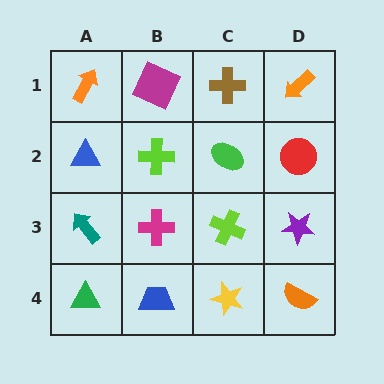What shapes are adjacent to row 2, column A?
An orange arrow (row 1, column A), a teal arrow (row 3, column A), a lime cross (row 2, column B).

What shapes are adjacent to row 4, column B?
A magenta cross (row 3, column B), a green triangle (row 4, column A), a yellow star (row 4, column C).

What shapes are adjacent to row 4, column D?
A purple star (row 3, column D), a yellow star (row 4, column C).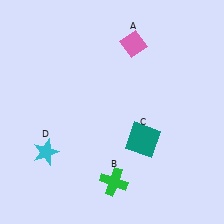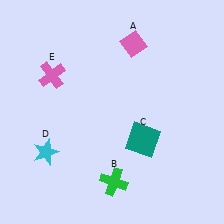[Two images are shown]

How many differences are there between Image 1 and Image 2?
There is 1 difference between the two images.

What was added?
A pink cross (E) was added in Image 2.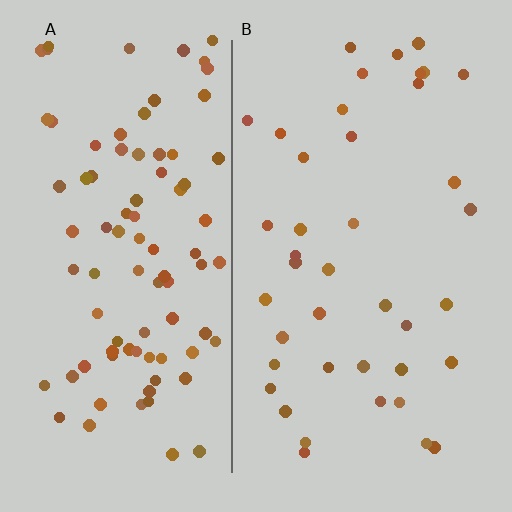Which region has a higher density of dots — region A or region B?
A (the left).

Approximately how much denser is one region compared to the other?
Approximately 2.2× — region A over region B.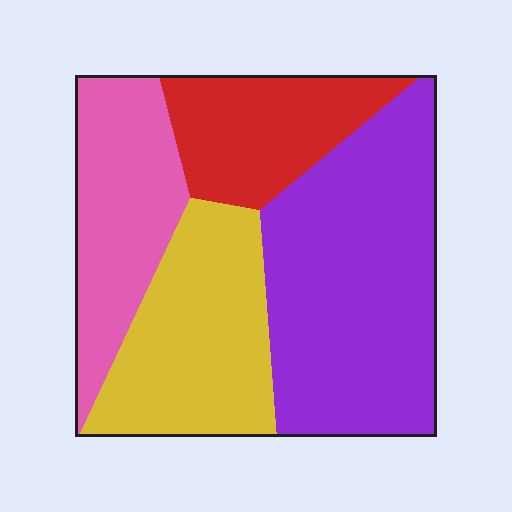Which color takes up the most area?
Purple, at roughly 40%.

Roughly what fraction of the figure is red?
Red takes up between a sixth and a third of the figure.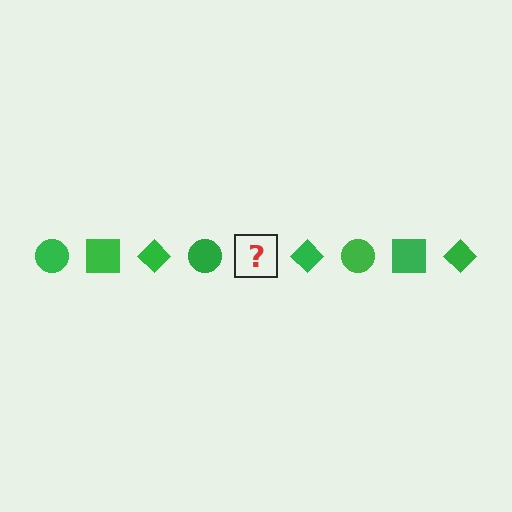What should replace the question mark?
The question mark should be replaced with a green square.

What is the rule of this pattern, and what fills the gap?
The rule is that the pattern cycles through circle, square, diamond shapes in green. The gap should be filled with a green square.